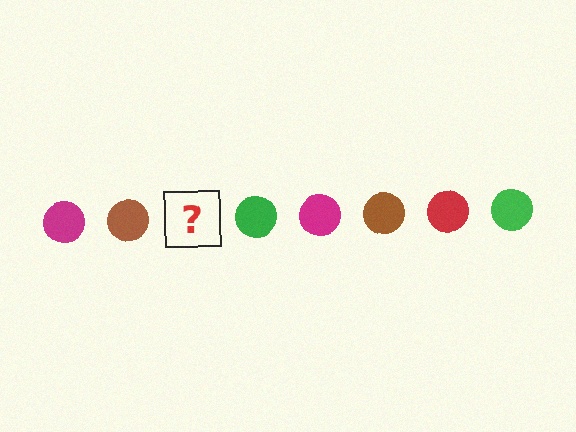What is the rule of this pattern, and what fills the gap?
The rule is that the pattern cycles through magenta, brown, red, green circles. The gap should be filled with a red circle.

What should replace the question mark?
The question mark should be replaced with a red circle.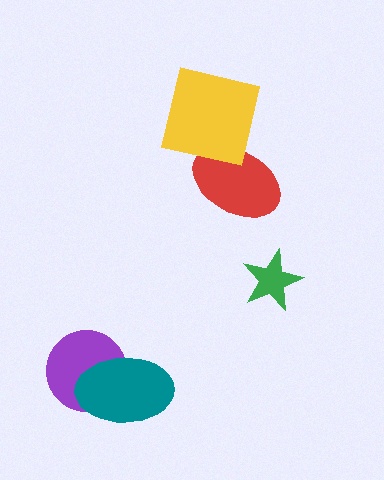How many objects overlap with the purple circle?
1 object overlaps with the purple circle.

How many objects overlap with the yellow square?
1 object overlaps with the yellow square.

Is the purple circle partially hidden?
Yes, it is partially covered by another shape.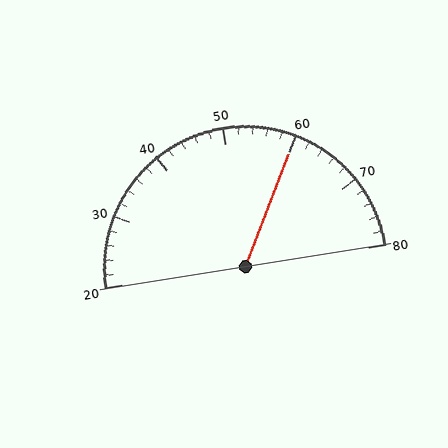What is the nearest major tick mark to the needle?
The nearest major tick mark is 60.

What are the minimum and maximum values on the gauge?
The gauge ranges from 20 to 80.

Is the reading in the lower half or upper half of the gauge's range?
The reading is in the upper half of the range (20 to 80).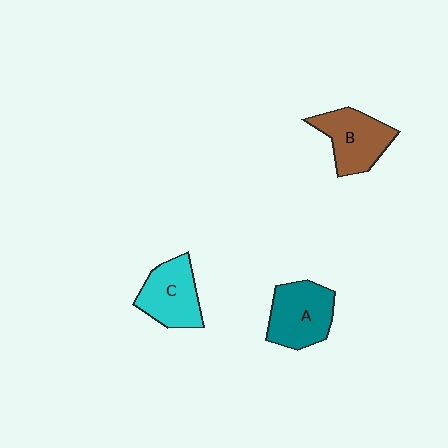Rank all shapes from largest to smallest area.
From largest to smallest: A (teal), B (brown), C (cyan).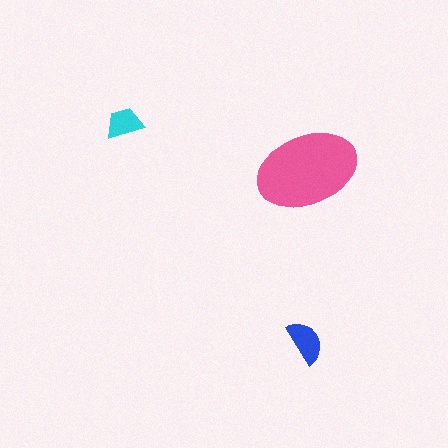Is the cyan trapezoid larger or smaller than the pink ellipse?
Smaller.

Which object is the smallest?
The cyan trapezoid.